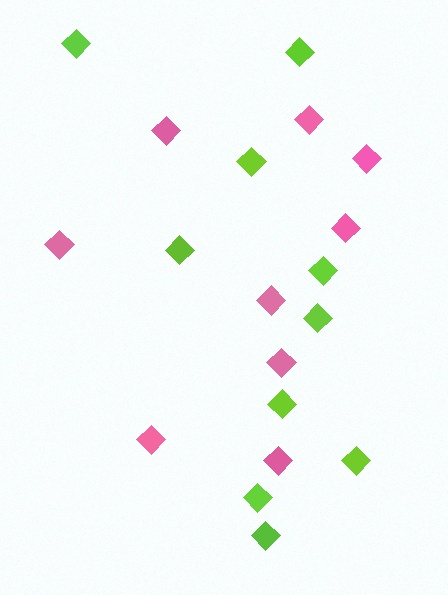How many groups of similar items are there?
There are 2 groups: one group of lime diamonds (10) and one group of pink diamonds (9).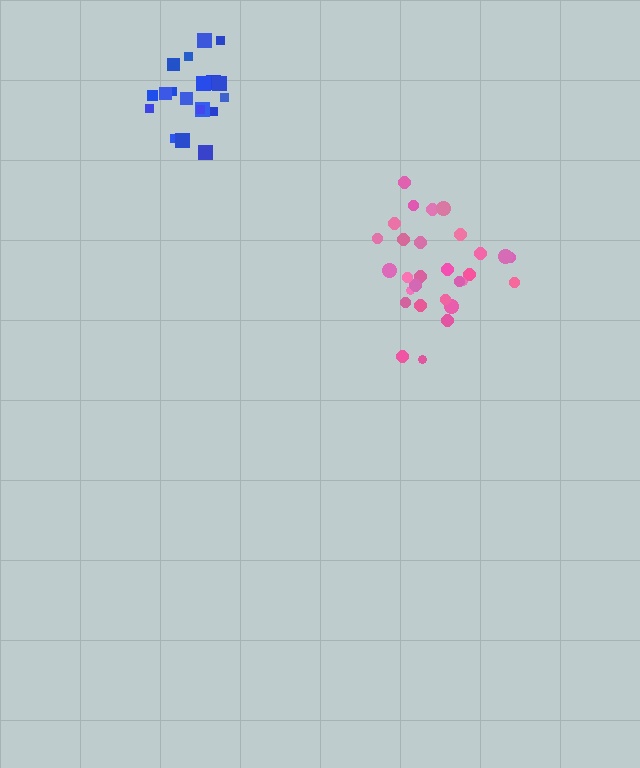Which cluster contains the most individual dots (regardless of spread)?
Pink (29).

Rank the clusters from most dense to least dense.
blue, pink.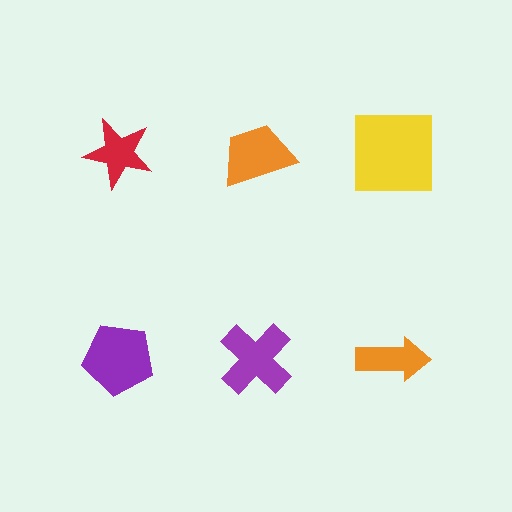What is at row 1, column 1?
A red star.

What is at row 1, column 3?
A yellow square.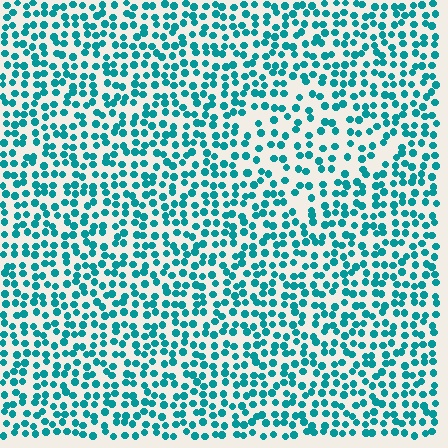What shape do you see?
I see a diamond.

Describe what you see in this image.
The image contains small teal elements arranged at two different densities. A diamond-shaped region is visible where the elements are less densely packed than the surrounding area.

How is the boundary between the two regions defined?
The boundary is defined by a change in element density (approximately 1.6x ratio). All elements are the same color, size, and shape.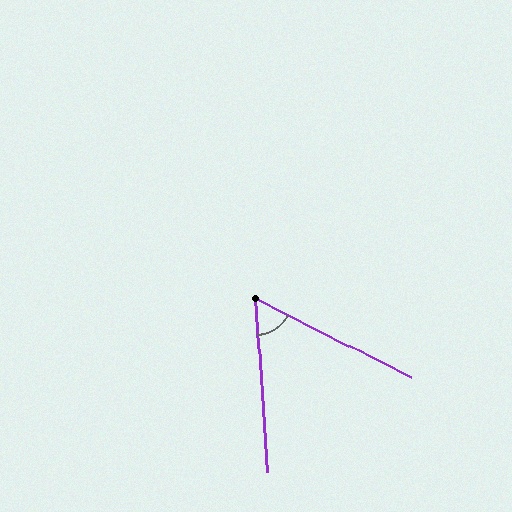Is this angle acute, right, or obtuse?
It is acute.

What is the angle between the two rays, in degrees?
Approximately 59 degrees.